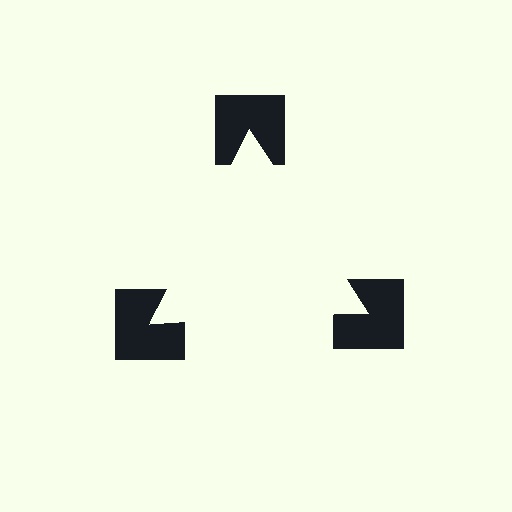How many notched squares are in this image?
There are 3 — one at each vertex of the illusory triangle.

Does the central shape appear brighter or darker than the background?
It typically appears slightly brighter than the background, even though no actual brightness change is drawn.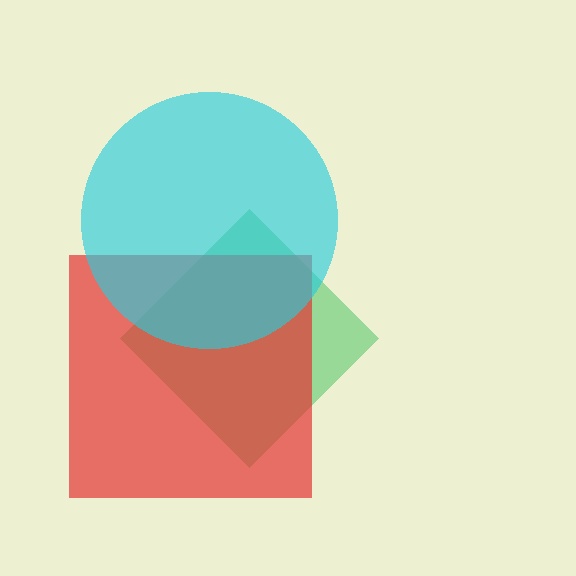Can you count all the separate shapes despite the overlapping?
Yes, there are 3 separate shapes.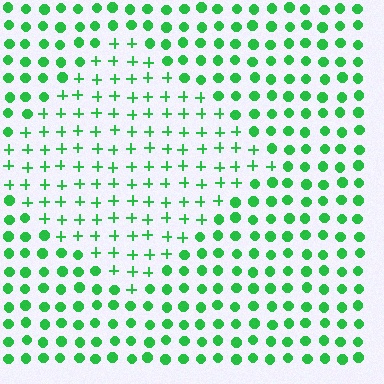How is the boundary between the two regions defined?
The boundary is defined by a change in element shape: plus signs inside vs. circles outside. All elements share the same color and spacing.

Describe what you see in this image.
The image is filled with small green elements arranged in a uniform grid. A diamond-shaped region contains plus signs, while the surrounding area contains circles. The boundary is defined purely by the change in element shape.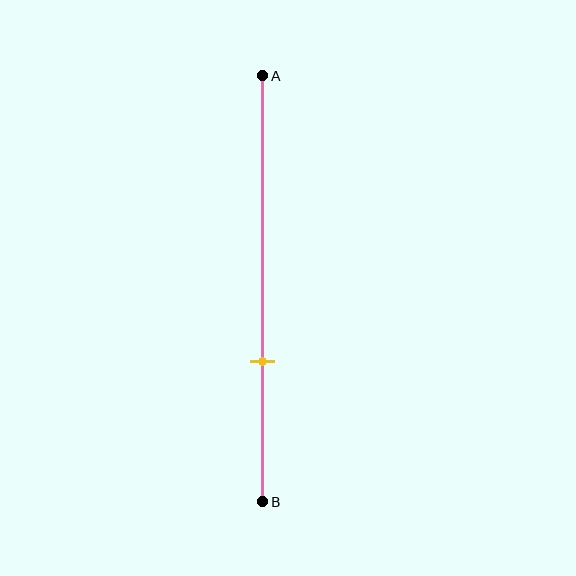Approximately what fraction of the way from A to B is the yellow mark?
The yellow mark is approximately 65% of the way from A to B.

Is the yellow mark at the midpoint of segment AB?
No, the mark is at about 65% from A, not at the 50% midpoint.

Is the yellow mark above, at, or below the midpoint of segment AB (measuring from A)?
The yellow mark is below the midpoint of segment AB.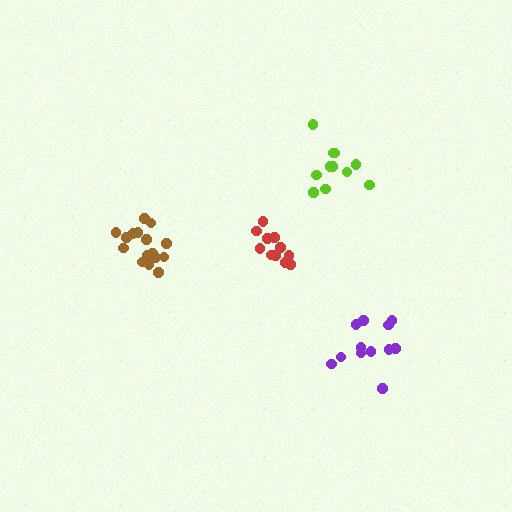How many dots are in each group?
Group 1: 11 dots, Group 2: 16 dots, Group 3: 12 dots, Group 4: 11 dots (50 total).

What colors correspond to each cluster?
The clusters are colored: lime, brown, purple, red.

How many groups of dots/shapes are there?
There are 4 groups.